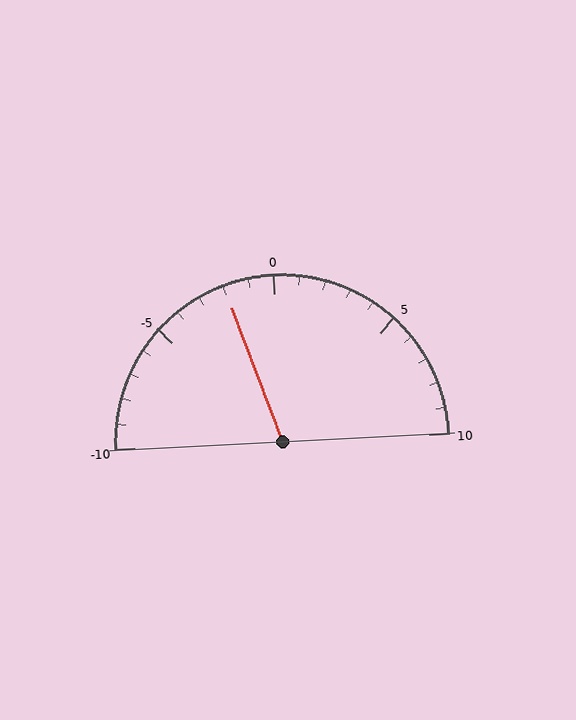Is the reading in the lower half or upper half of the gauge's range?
The reading is in the lower half of the range (-10 to 10).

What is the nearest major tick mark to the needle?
The nearest major tick mark is 0.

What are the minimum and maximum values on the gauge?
The gauge ranges from -10 to 10.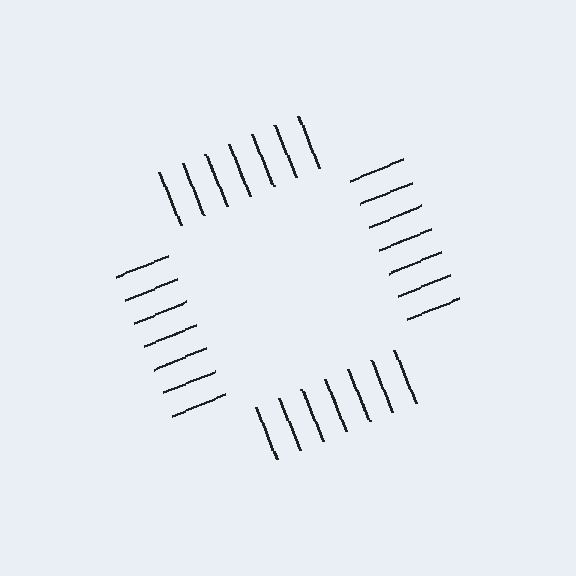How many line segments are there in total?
28 — 7 along each of the 4 edges.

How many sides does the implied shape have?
4 sides — the line-ends trace a square.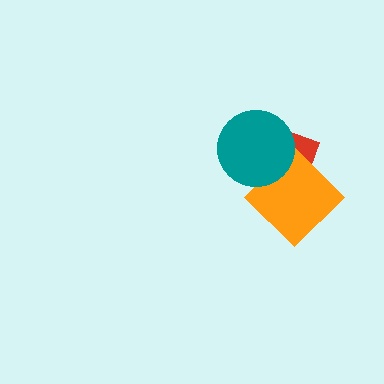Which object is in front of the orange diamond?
The teal circle is in front of the orange diamond.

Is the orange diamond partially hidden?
Yes, it is partially covered by another shape.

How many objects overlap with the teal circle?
2 objects overlap with the teal circle.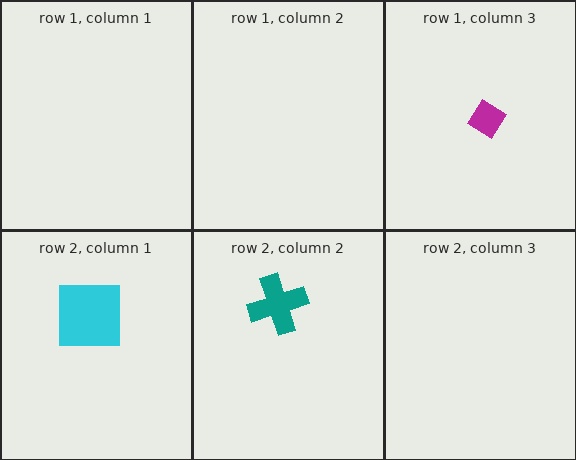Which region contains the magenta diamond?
The row 1, column 3 region.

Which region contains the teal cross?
The row 2, column 2 region.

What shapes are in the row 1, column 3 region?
The magenta diamond.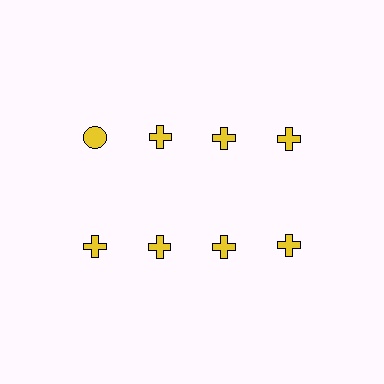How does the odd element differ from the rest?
It has a different shape: circle instead of cross.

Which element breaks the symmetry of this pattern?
The yellow circle in the top row, leftmost column breaks the symmetry. All other shapes are yellow crosses.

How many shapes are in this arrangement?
There are 8 shapes arranged in a grid pattern.